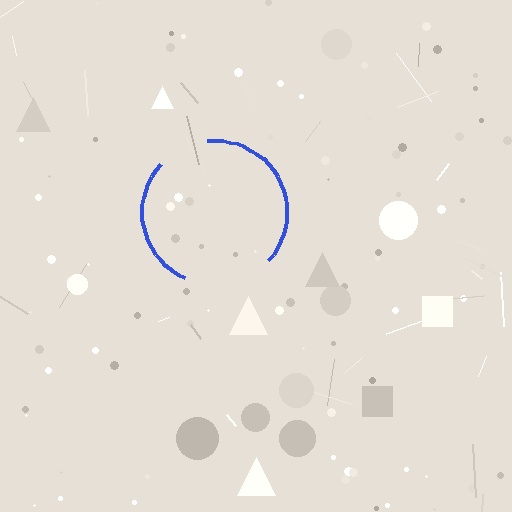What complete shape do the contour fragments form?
The contour fragments form a circle.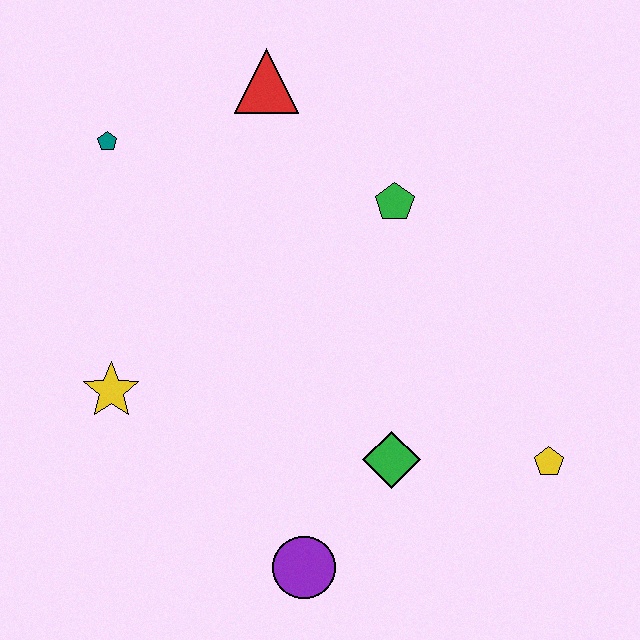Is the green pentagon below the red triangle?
Yes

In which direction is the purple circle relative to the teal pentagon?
The purple circle is below the teal pentagon.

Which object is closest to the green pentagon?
The red triangle is closest to the green pentagon.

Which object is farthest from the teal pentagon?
The yellow pentagon is farthest from the teal pentagon.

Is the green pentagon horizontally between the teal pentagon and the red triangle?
No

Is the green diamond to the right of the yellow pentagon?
No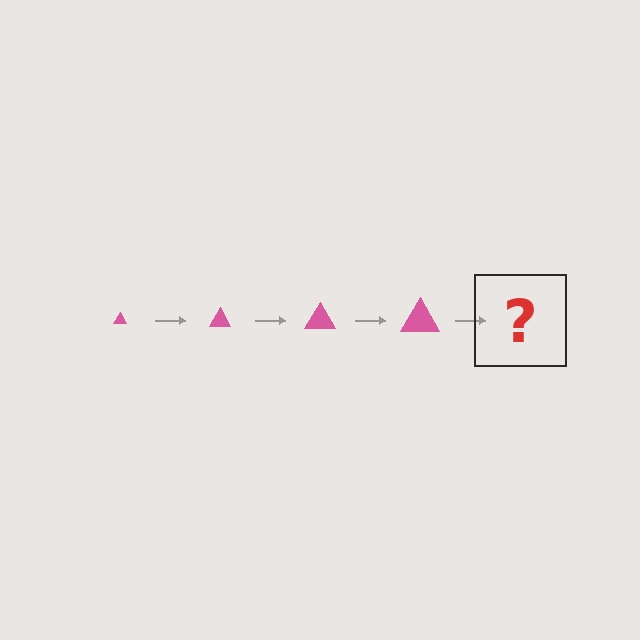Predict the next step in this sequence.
The next step is a pink triangle, larger than the previous one.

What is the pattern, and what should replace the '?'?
The pattern is that the triangle gets progressively larger each step. The '?' should be a pink triangle, larger than the previous one.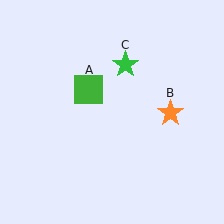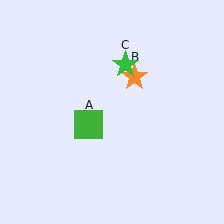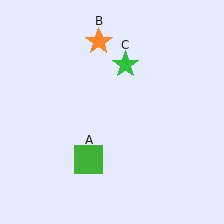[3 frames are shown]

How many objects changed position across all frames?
2 objects changed position: green square (object A), orange star (object B).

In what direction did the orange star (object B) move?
The orange star (object B) moved up and to the left.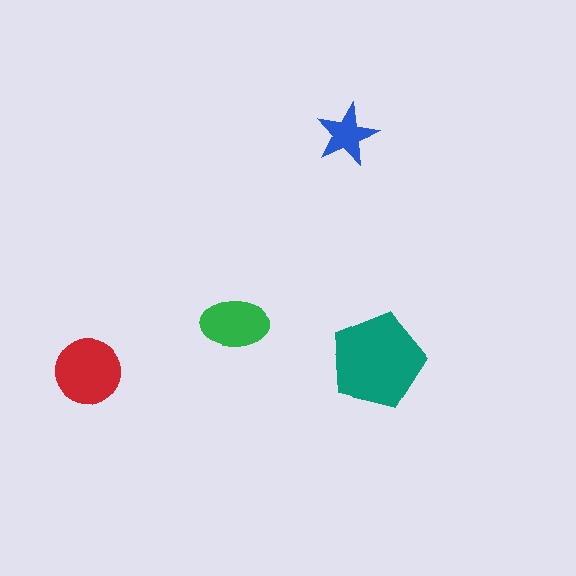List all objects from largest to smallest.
The teal pentagon, the red circle, the green ellipse, the blue star.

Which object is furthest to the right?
The teal pentagon is rightmost.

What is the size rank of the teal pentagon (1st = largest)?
1st.